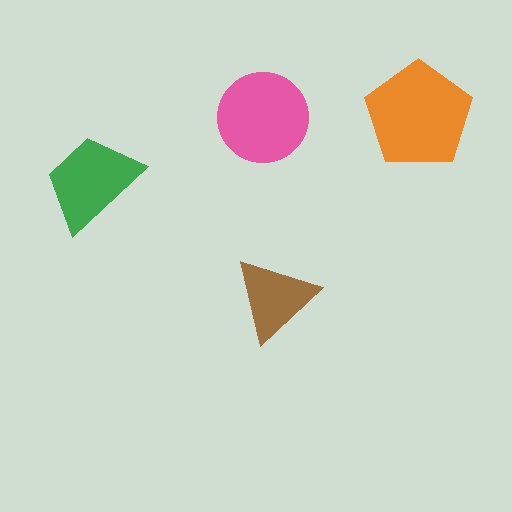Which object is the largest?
The orange pentagon.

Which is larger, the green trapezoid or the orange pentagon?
The orange pentagon.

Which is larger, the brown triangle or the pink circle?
The pink circle.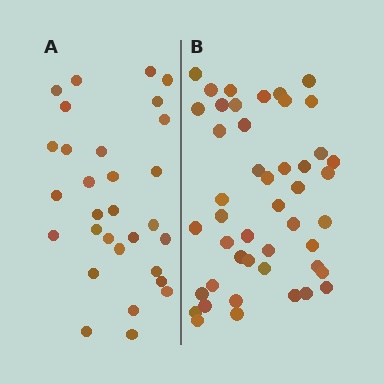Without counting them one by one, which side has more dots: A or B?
Region B (the right region) has more dots.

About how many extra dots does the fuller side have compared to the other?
Region B has approximately 15 more dots than region A.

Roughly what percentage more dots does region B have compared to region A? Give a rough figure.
About 55% more.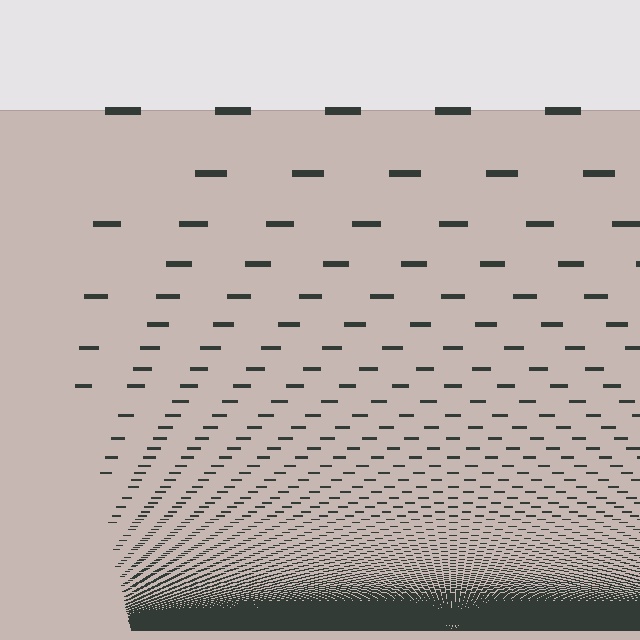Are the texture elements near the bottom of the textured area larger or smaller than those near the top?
Smaller. The gradient is inverted — elements near the bottom are smaller and denser.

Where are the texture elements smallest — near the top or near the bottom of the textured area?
Near the bottom.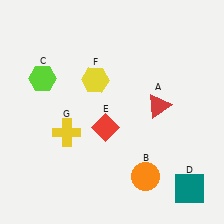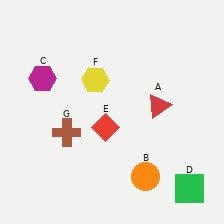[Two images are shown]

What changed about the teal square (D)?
In Image 1, D is teal. In Image 2, it changed to green.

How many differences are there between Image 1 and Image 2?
There are 3 differences between the two images.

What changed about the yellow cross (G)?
In Image 1, G is yellow. In Image 2, it changed to brown.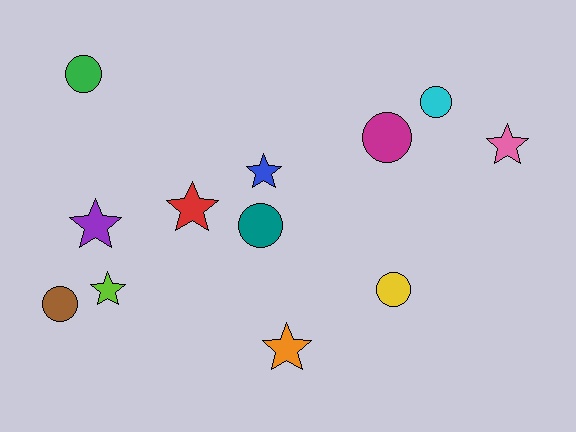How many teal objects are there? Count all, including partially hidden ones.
There is 1 teal object.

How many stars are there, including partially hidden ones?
There are 6 stars.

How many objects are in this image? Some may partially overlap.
There are 12 objects.